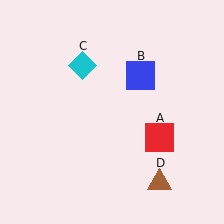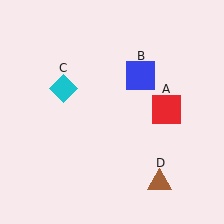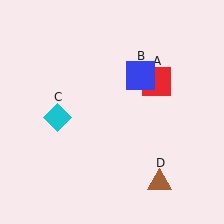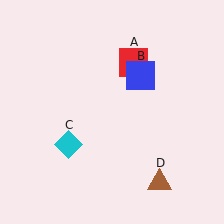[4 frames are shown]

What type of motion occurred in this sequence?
The red square (object A), cyan diamond (object C) rotated counterclockwise around the center of the scene.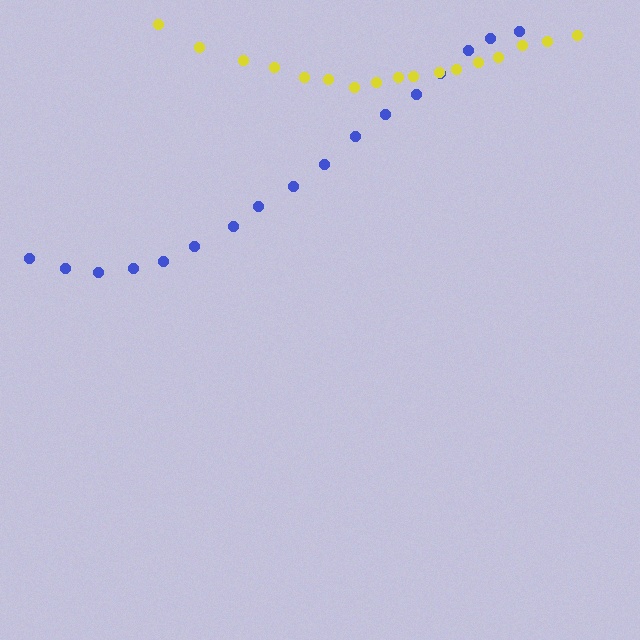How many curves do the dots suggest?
There are 2 distinct paths.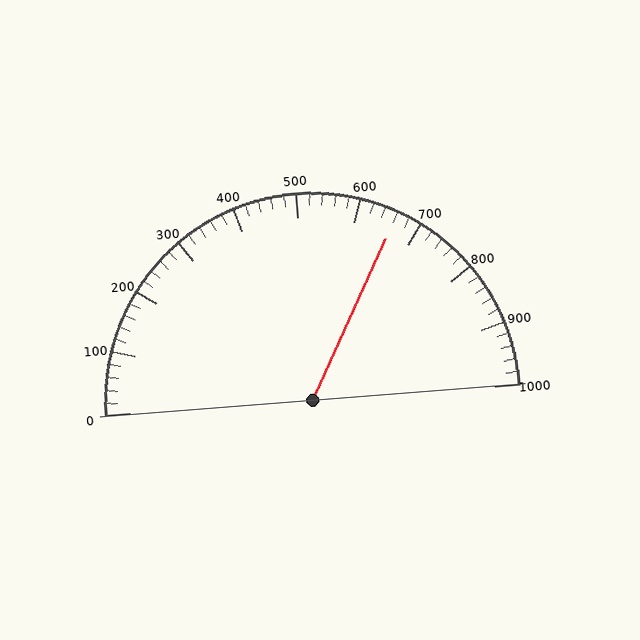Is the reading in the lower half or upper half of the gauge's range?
The reading is in the upper half of the range (0 to 1000).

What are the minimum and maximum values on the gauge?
The gauge ranges from 0 to 1000.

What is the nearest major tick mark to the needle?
The nearest major tick mark is 700.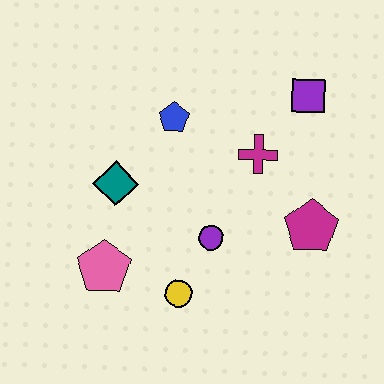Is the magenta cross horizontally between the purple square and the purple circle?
Yes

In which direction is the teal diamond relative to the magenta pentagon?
The teal diamond is to the left of the magenta pentagon.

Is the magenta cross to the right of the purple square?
No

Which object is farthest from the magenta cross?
The pink pentagon is farthest from the magenta cross.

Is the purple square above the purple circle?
Yes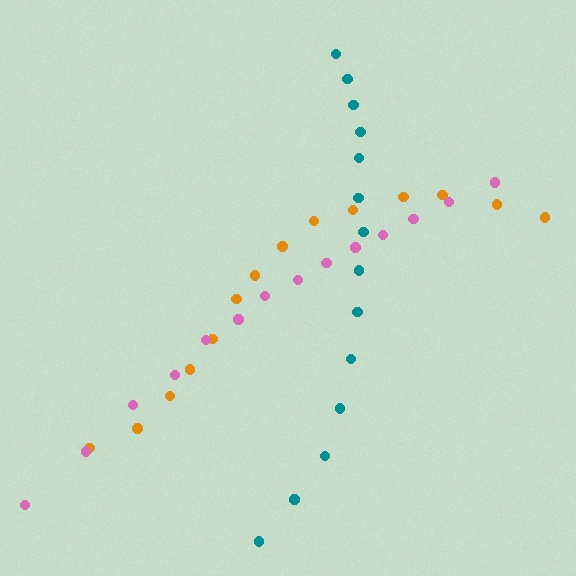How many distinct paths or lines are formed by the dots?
There are 3 distinct paths.